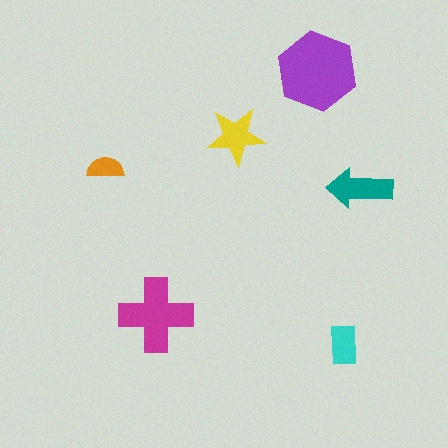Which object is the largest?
The purple hexagon.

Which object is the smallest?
The orange semicircle.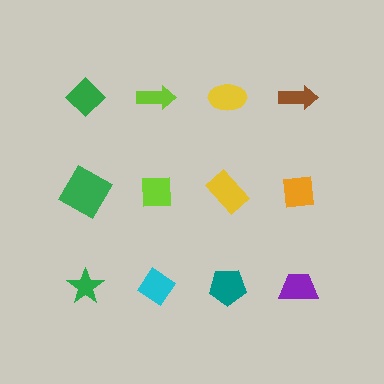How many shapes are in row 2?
4 shapes.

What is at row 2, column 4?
An orange square.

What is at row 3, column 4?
A purple trapezoid.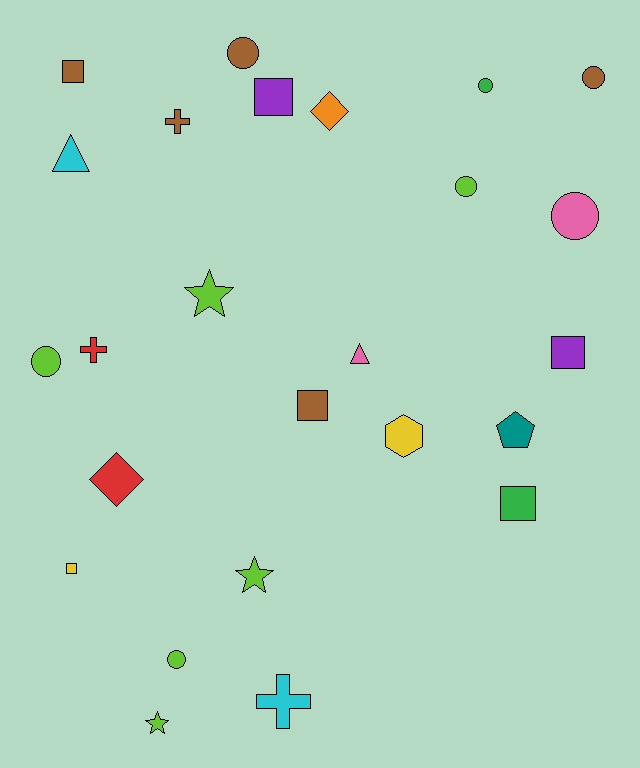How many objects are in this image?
There are 25 objects.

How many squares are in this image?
There are 6 squares.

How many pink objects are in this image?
There are 2 pink objects.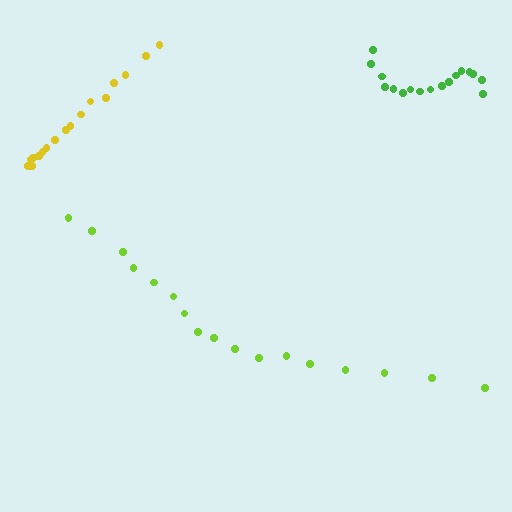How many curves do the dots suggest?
There are 3 distinct paths.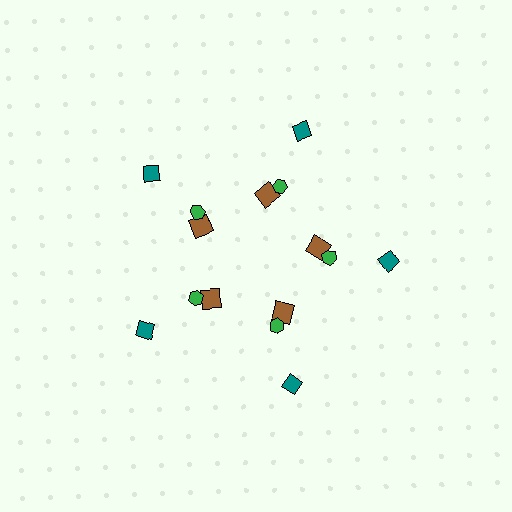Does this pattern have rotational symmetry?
Yes, this pattern has 5-fold rotational symmetry. It looks the same after rotating 72 degrees around the center.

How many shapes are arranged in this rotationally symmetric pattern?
There are 15 shapes, arranged in 5 groups of 3.